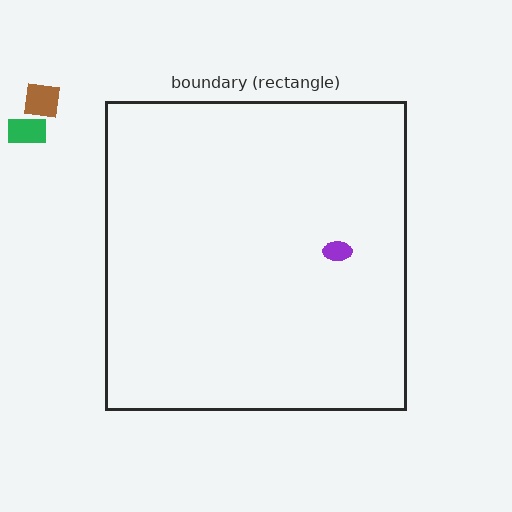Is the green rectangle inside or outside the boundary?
Outside.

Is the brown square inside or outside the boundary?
Outside.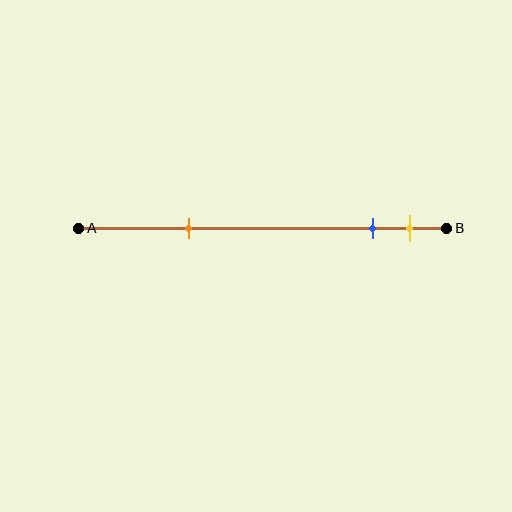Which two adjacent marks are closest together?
The blue and yellow marks are the closest adjacent pair.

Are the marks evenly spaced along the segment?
No, the marks are not evenly spaced.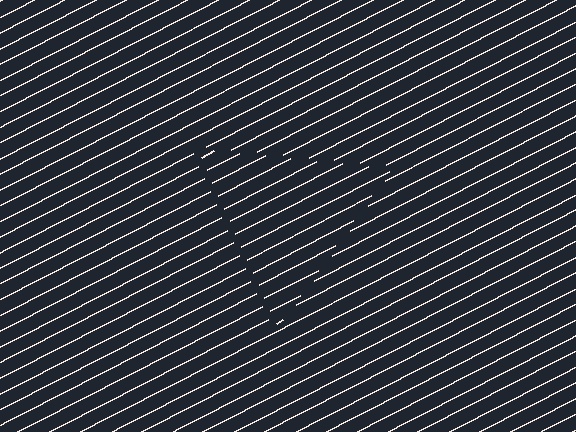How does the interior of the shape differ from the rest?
The interior of the shape contains the same grating, shifted by half a period — the contour is defined by the phase discontinuity where line-ends from the inner and outer gratings abut.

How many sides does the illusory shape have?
3 sides — the line-ends trace a triangle.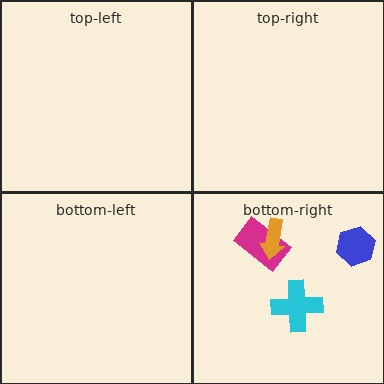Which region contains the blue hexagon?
The bottom-right region.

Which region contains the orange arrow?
The bottom-right region.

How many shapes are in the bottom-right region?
4.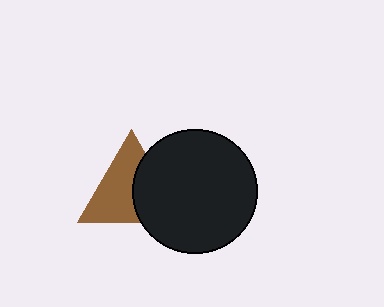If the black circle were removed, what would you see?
You would see the complete brown triangle.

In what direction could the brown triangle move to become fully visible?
The brown triangle could move left. That would shift it out from behind the black circle entirely.